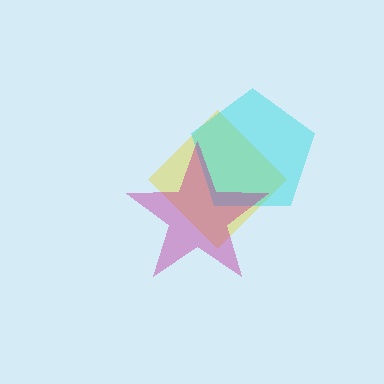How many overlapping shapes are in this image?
There are 3 overlapping shapes in the image.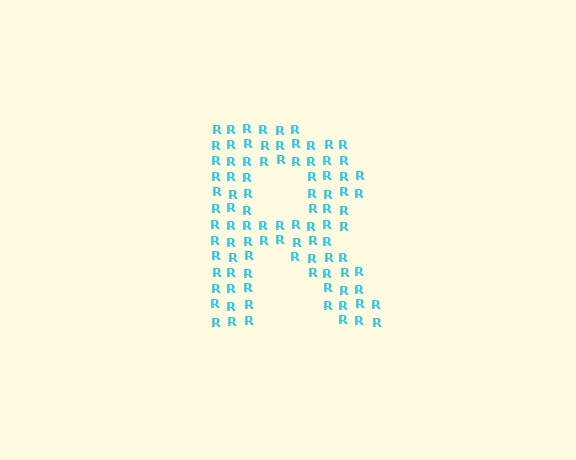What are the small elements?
The small elements are letter R's.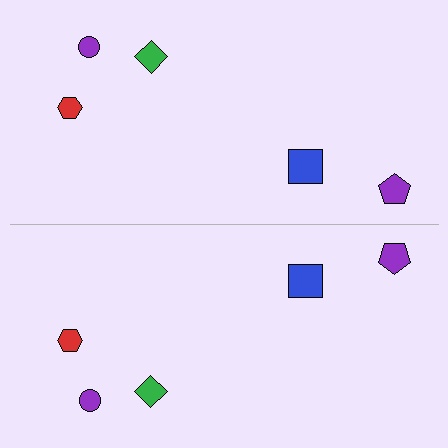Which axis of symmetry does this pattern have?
The pattern has a horizontal axis of symmetry running through the center of the image.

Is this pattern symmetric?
Yes, this pattern has bilateral (reflection) symmetry.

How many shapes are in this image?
There are 10 shapes in this image.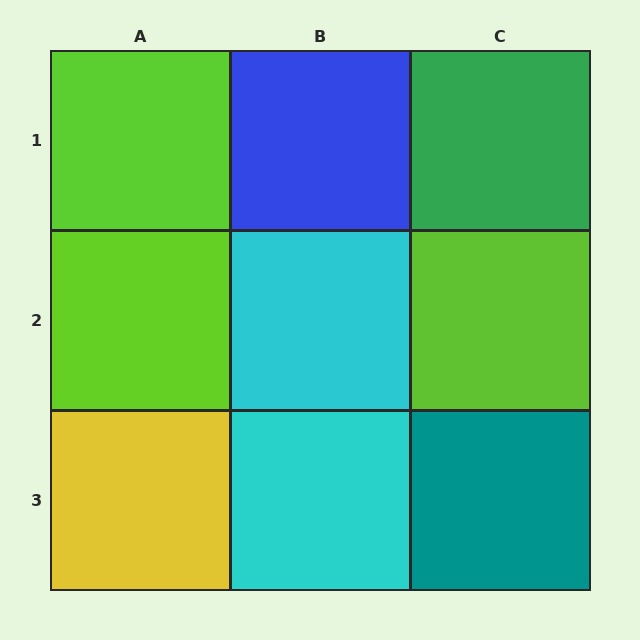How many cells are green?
1 cell is green.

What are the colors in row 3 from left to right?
Yellow, cyan, teal.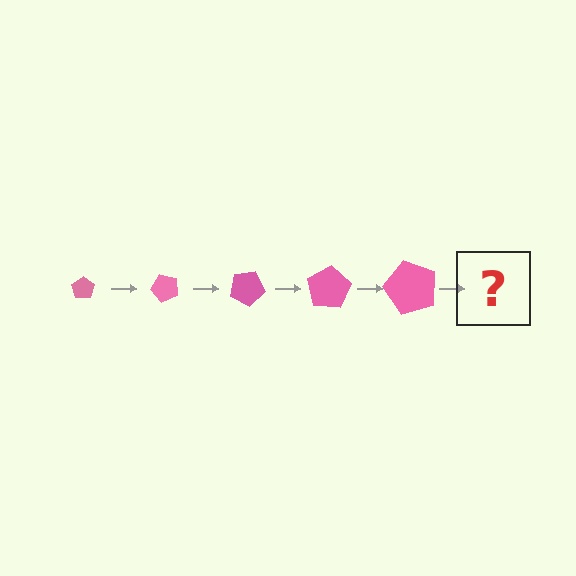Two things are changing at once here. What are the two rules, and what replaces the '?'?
The two rules are that the pentagon grows larger each step and it rotates 50 degrees each step. The '?' should be a pentagon, larger than the previous one and rotated 250 degrees from the start.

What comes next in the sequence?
The next element should be a pentagon, larger than the previous one and rotated 250 degrees from the start.